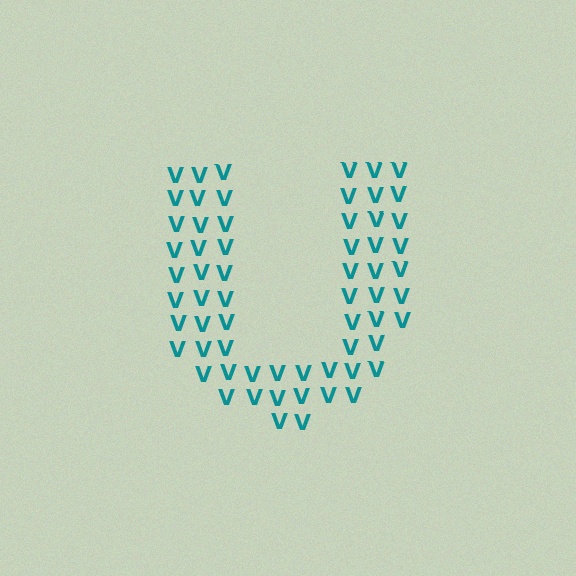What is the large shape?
The large shape is the letter U.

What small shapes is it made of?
It is made of small letter V's.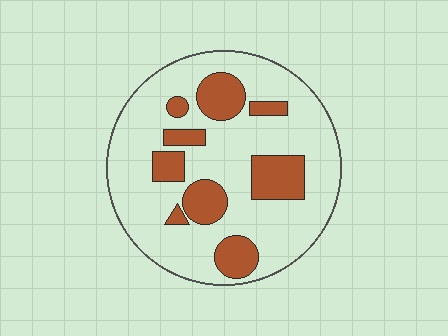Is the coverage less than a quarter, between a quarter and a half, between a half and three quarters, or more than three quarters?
Less than a quarter.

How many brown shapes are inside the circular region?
9.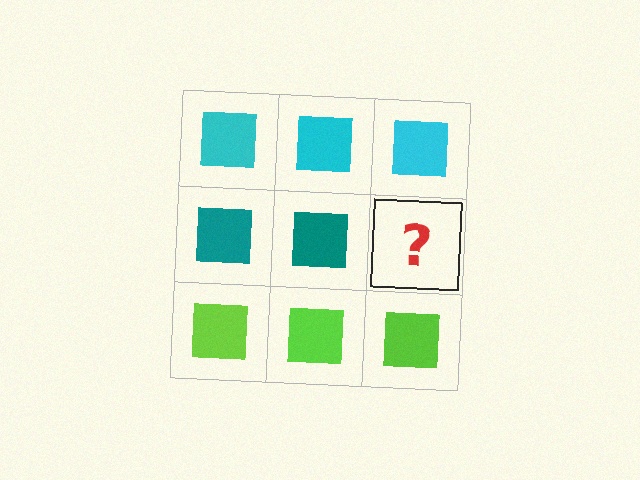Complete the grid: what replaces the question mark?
The question mark should be replaced with a teal square.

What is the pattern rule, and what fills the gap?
The rule is that each row has a consistent color. The gap should be filled with a teal square.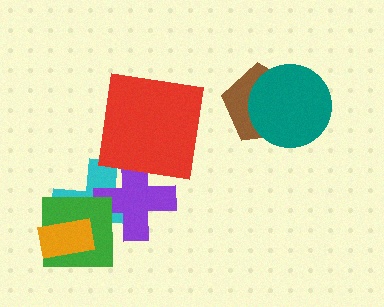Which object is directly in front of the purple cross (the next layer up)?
The green square is directly in front of the purple cross.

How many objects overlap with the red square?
1 object overlaps with the red square.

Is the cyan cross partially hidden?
Yes, it is partially covered by another shape.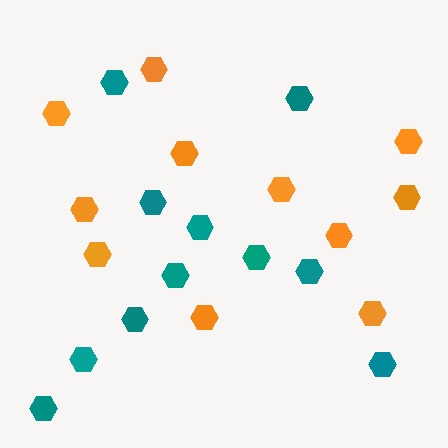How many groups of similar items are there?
There are 2 groups: one group of teal hexagons (11) and one group of orange hexagons (11).